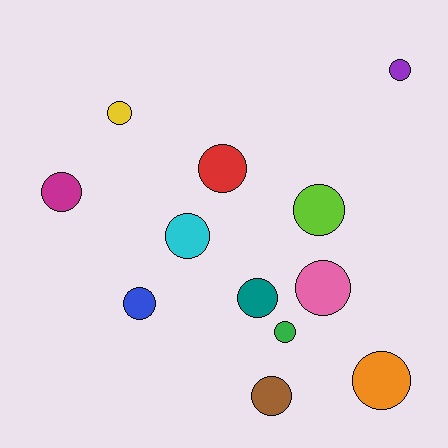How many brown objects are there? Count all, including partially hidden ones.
There is 1 brown object.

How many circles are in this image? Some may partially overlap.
There are 12 circles.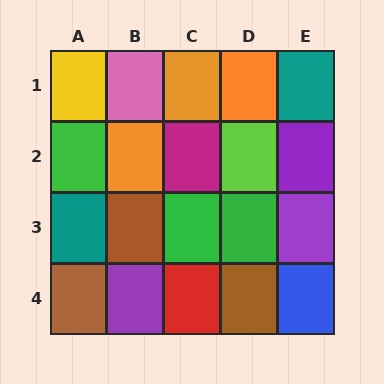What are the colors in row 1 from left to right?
Yellow, pink, orange, orange, teal.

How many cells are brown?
3 cells are brown.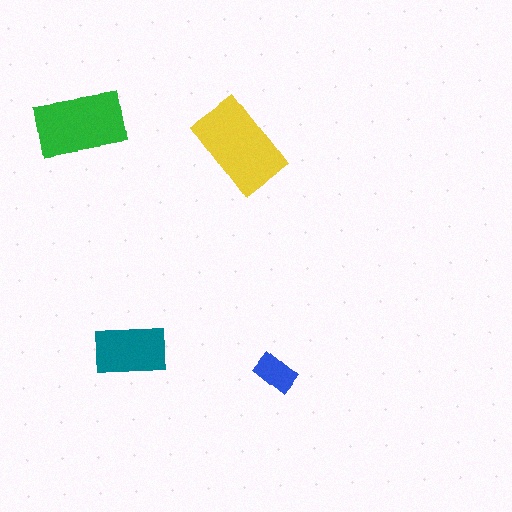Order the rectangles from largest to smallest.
the yellow one, the green one, the teal one, the blue one.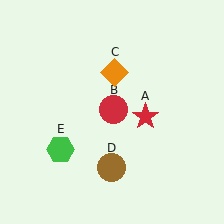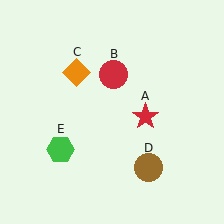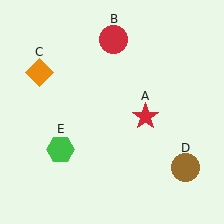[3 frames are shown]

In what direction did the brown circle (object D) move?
The brown circle (object D) moved right.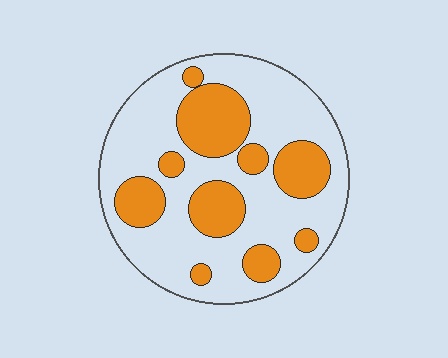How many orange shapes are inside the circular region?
10.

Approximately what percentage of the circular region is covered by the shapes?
Approximately 30%.